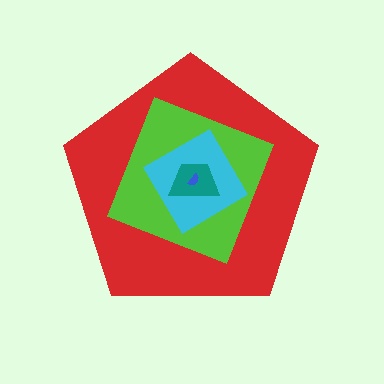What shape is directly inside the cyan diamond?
The teal trapezoid.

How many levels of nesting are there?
5.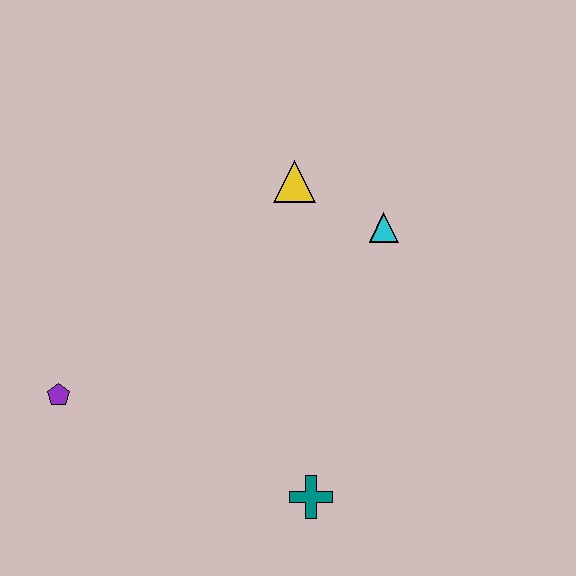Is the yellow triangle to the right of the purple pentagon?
Yes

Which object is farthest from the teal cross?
The yellow triangle is farthest from the teal cross.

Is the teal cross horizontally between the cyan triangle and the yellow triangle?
Yes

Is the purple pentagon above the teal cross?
Yes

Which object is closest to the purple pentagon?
The teal cross is closest to the purple pentagon.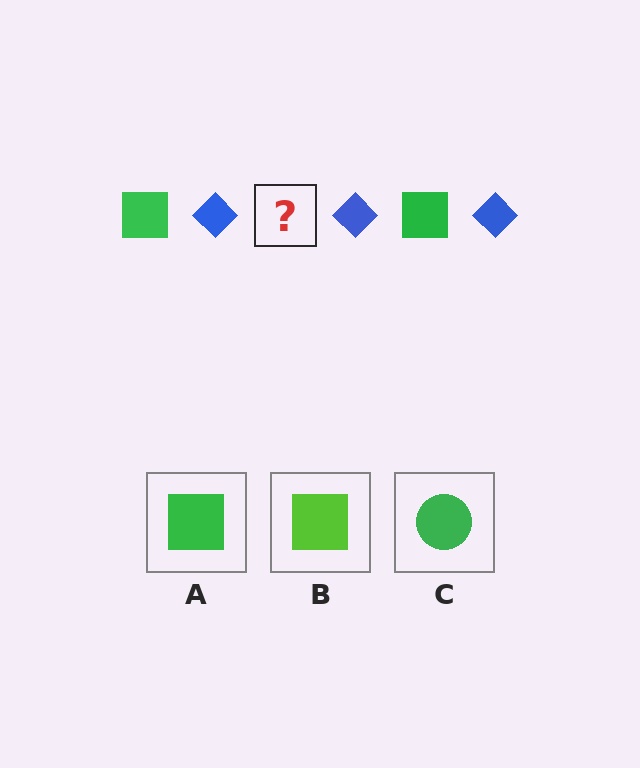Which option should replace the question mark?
Option A.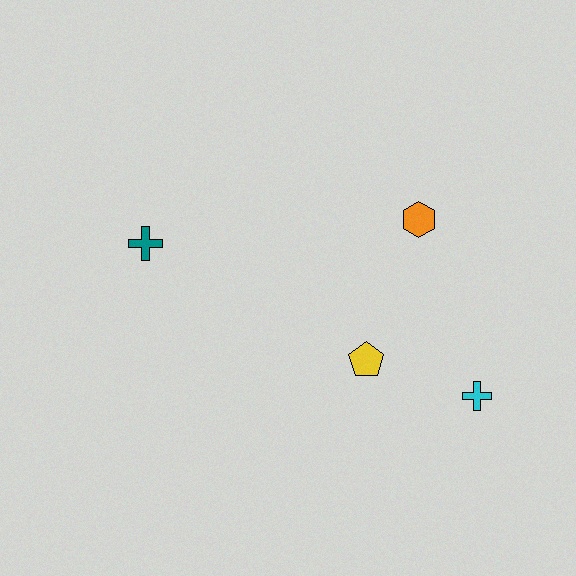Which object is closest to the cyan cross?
The yellow pentagon is closest to the cyan cross.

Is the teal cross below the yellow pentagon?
No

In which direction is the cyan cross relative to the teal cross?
The cyan cross is to the right of the teal cross.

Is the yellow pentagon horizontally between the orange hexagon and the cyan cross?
No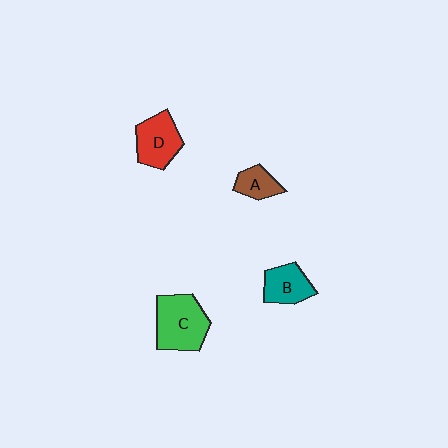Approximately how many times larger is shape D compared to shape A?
Approximately 1.7 times.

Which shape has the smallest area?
Shape A (brown).